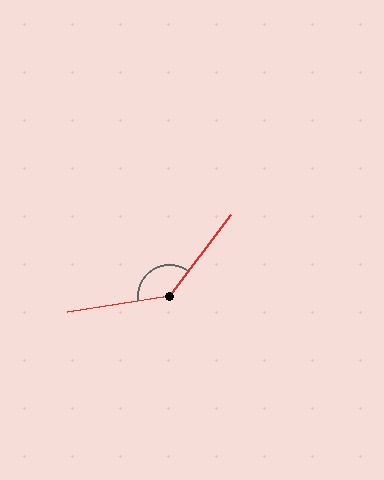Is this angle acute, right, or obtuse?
It is obtuse.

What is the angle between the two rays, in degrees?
Approximately 136 degrees.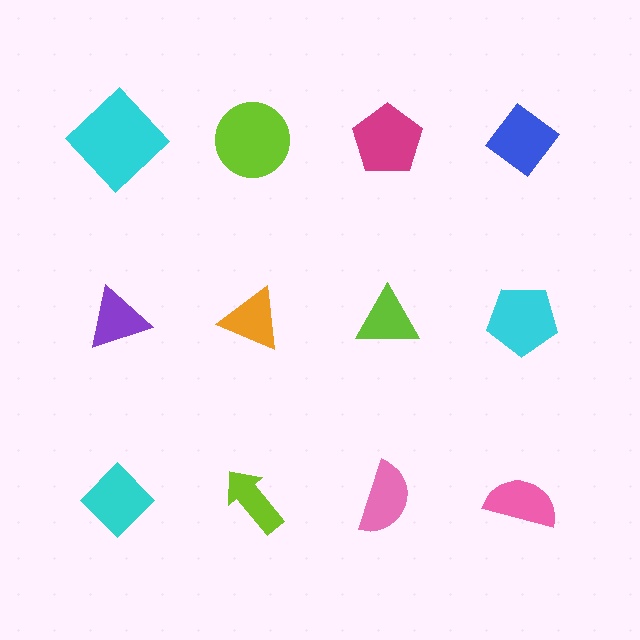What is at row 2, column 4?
A cyan pentagon.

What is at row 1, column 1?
A cyan diamond.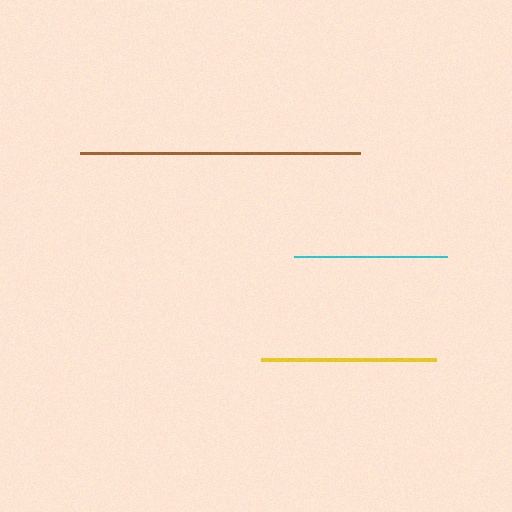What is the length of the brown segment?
The brown segment is approximately 281 pixels long.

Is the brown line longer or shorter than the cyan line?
The brown line is longer than the cyan line.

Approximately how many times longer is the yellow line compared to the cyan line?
The yellow line is approximately 1.1 times the length of the cyan line.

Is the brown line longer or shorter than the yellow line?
The brown line is longer than the yellow line.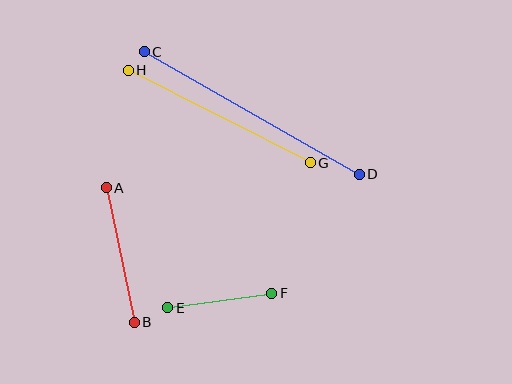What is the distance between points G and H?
The distance is approximately 204 pixels.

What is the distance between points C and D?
The distance is approximately 247 pixels.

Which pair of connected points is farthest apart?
Points C and D are farthest apart.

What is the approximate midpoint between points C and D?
The midpoint is at approximately (252, 113) pixels.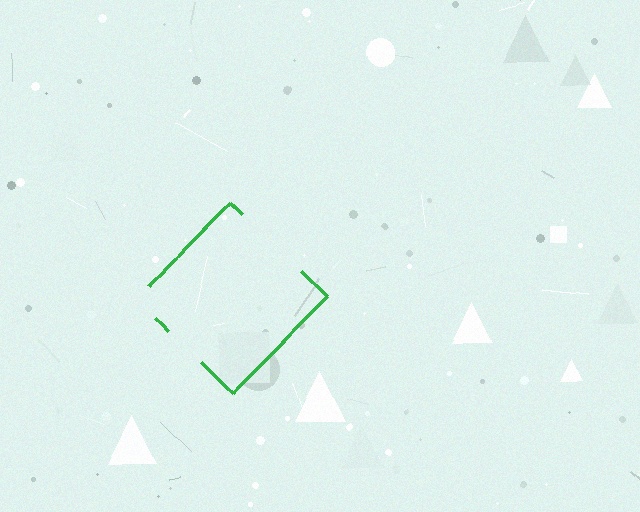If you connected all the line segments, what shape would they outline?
They would outline a diamond.